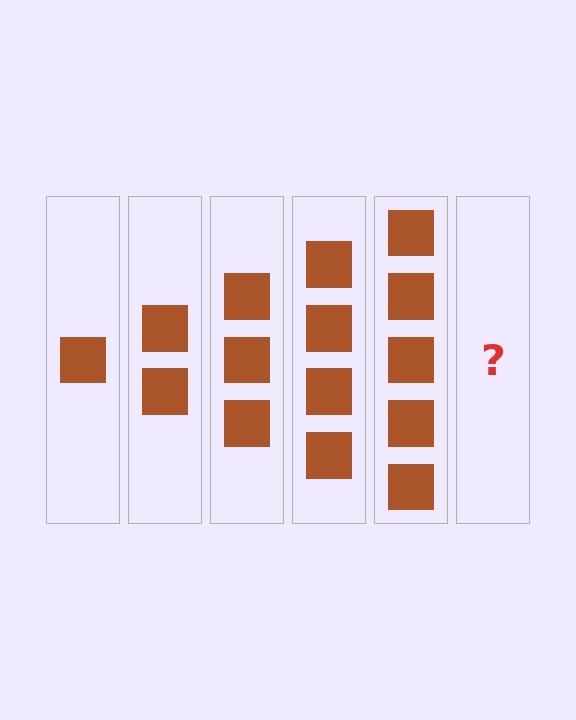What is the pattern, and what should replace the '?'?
The pattern is that each step adds one more square. The '?' should be 6 squares.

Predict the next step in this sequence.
The next step is 6 squares.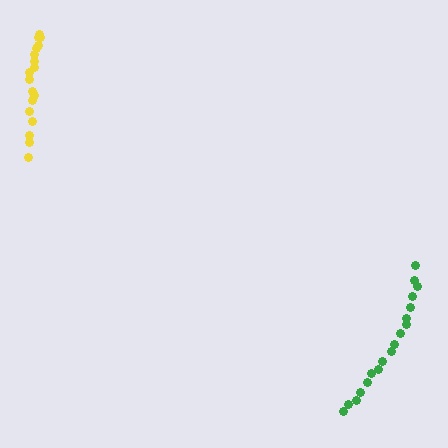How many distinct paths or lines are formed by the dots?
There are 2 distinct paths.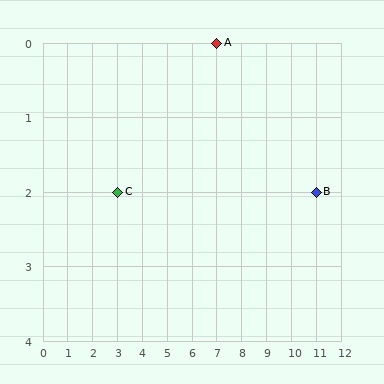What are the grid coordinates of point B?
Point B is at grid coordinates (11, 2).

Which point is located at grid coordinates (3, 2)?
Point C is at (3, 2).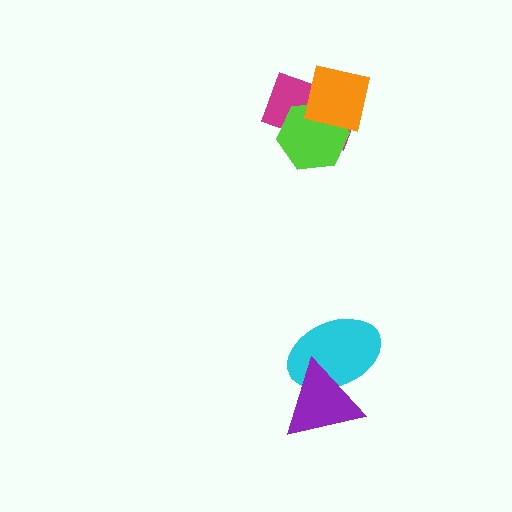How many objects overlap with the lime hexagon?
2 objects overlap with the lime hexagon.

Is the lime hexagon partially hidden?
Yes, it is partially covered by another shape.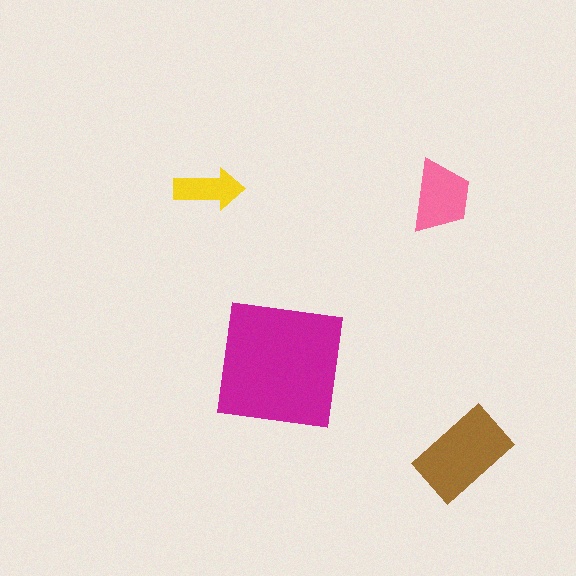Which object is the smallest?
The yellow arrow.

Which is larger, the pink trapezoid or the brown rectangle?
The brown rectangle.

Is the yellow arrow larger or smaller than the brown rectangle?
Smaller.